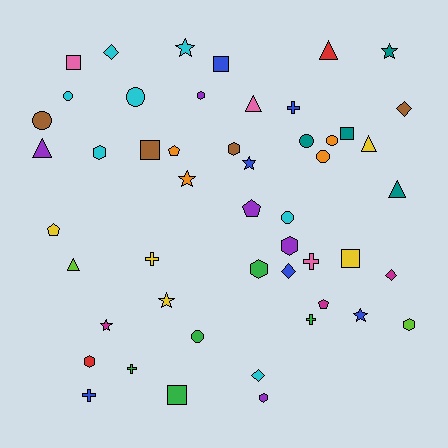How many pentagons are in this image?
There are 4 pentagons.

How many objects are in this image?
There are 50 objects.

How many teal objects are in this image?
There are 4 teal objects.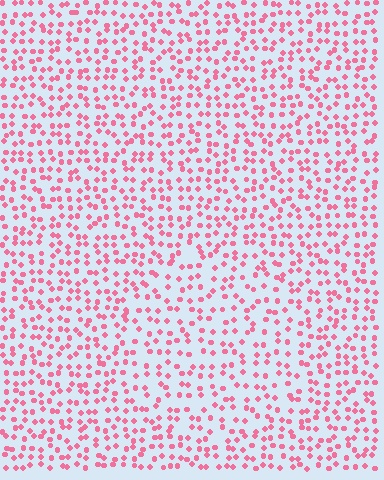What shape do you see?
I see a circle.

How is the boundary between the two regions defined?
The boundary is defined by a change in element density (approximately 1.4x ratio). All elements are the same color, size, and shape.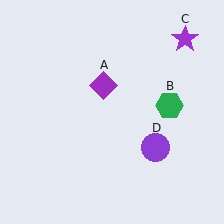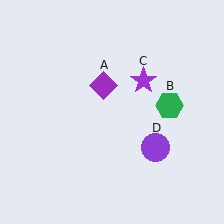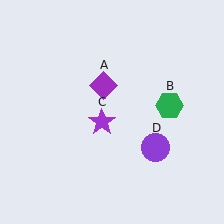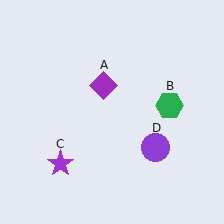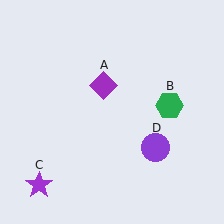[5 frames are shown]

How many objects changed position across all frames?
1 object changed position: purple star (object C).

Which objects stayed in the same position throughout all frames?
Purple diamond (object A) and green hexagon (object B) and purple circle (object D) remained stationary.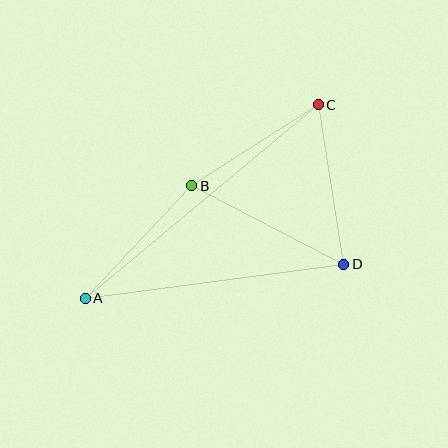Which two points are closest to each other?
Points B and C are closest to each other.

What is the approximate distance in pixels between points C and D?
The distance between C and D is approximately 162 pixels.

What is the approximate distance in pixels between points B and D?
The distance between B and D is approximately 171 pixels.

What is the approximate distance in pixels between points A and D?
The distance between A and D is approximately 261 pixels.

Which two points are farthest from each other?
Points A and C are farthest from each other.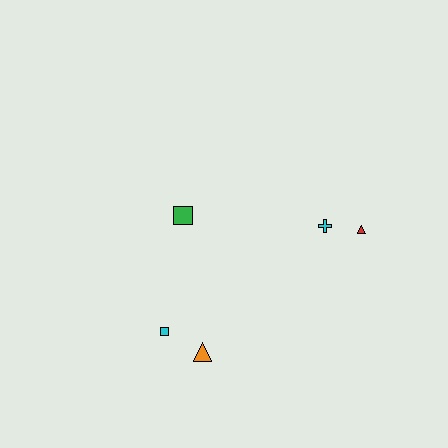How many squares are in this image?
There are 2 squares.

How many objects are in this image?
There are 5 objects.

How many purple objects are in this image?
There are no purple objects.